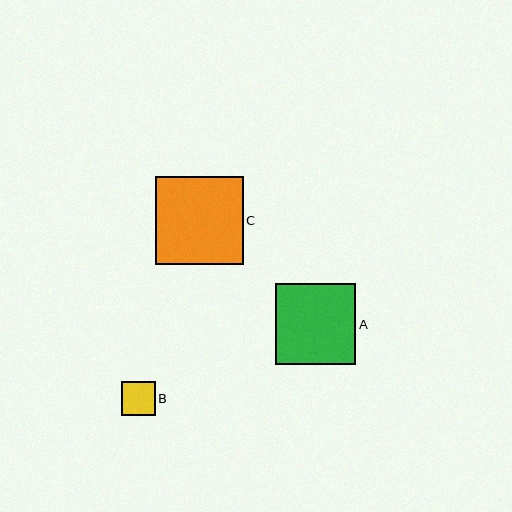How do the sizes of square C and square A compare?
Square C and square A are approximately the same size.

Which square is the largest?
Square C is the largest with a size of approximately 88 pixels.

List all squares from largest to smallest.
From largest to smallest: C, A, B.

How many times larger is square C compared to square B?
Square C is approximately 2.6 times the size of square B.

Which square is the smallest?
Square B is the smallest with a size of approximately 34 pixels.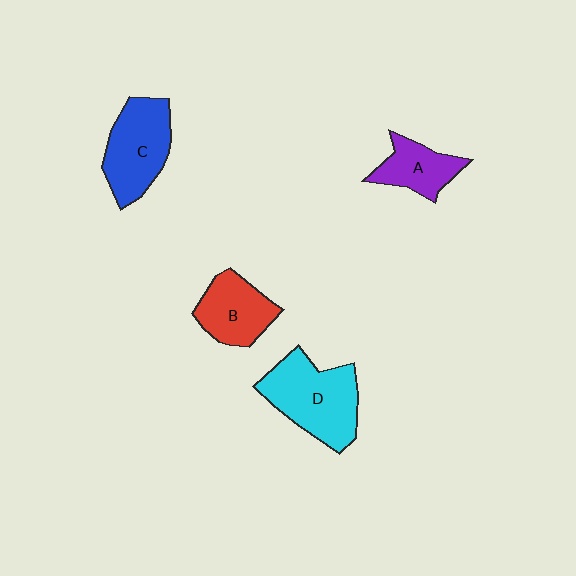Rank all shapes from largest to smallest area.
From largest to smallest: D (cyan), C (blue), B (red), A (purple).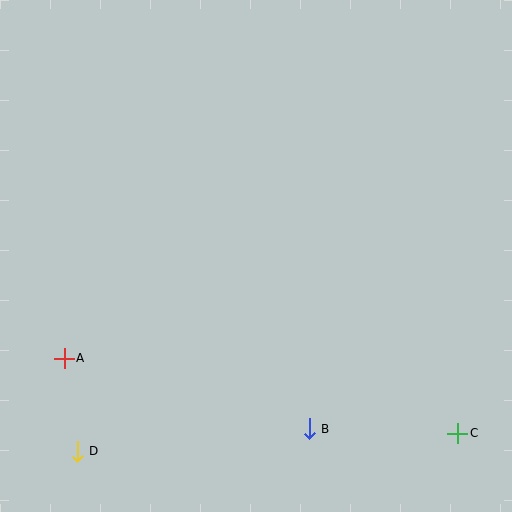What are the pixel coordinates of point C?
Point C is at (458, 433).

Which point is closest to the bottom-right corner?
Point C is closest to the bottom-right corner.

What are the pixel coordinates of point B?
Point B is at (309, 429).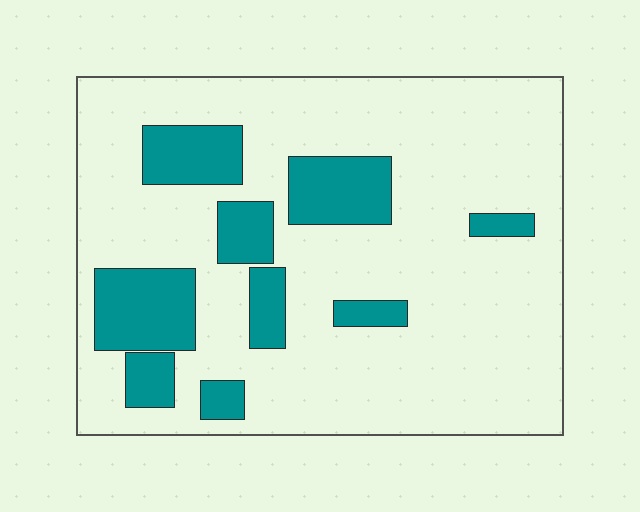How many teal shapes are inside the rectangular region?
9.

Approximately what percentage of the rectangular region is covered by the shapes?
Approximately 20%.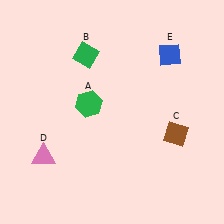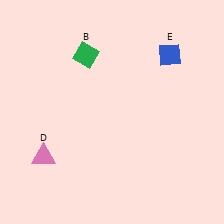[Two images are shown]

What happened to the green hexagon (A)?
The green hexagon (A) was removed in Image 2. It was in the top-left area of Image 1.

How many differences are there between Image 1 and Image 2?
There are 2 differences between the two images.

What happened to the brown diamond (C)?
The brown diamond (C) was removed in Image 2. It was in the bottom-right area of Image 1.